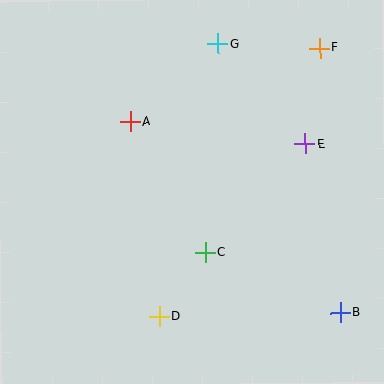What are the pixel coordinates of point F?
Point F is at (320, 48).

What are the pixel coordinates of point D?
Point D is at (160, 317).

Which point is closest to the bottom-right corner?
Point B is closest to the bottom-right corner.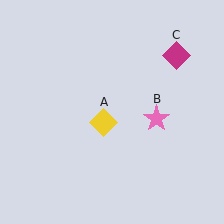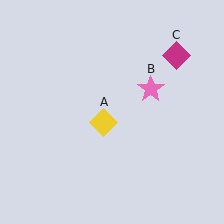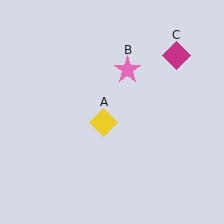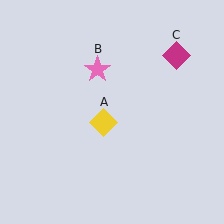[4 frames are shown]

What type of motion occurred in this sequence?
The pink star (object B) rotated counterclockwise around the center of the scene.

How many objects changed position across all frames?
1 object changed position: pink star (object B).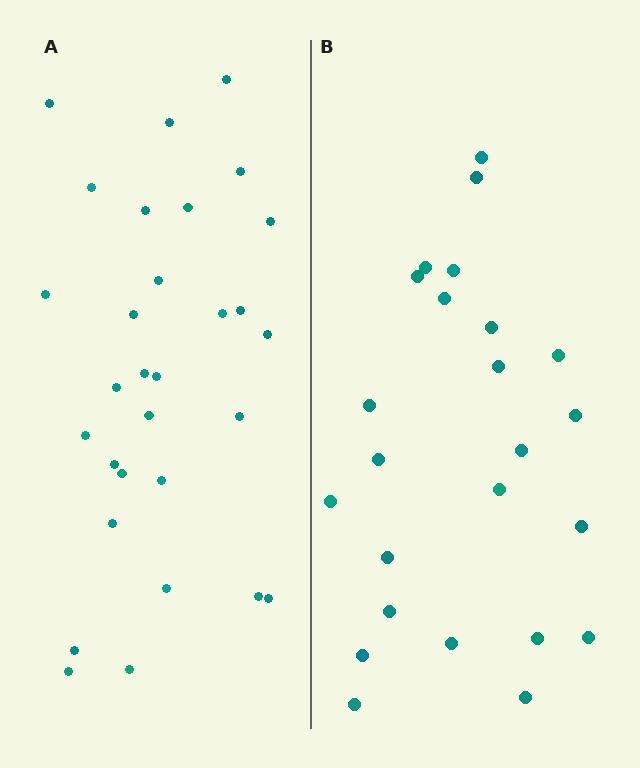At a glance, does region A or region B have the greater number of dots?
Region A (the left region) has more dots.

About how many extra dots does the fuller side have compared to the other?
Region A has about 6 more dots than region B.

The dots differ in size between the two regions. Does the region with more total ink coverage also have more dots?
No. Region B has more total ink coverage because its dots are larger, but region A actually contains more individual dots. Total area can be misleading — the number of items is what matters here.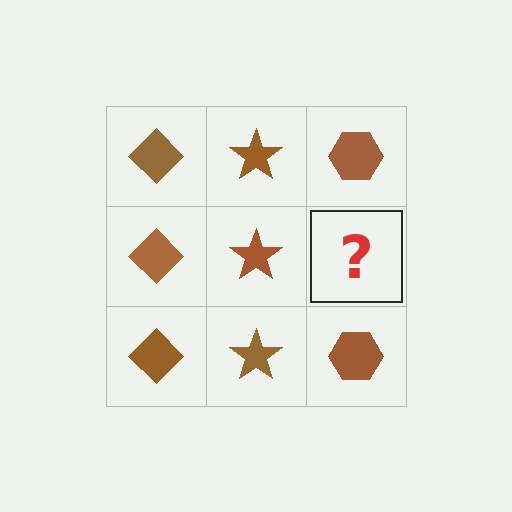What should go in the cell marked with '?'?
The missing cell should contain a brown hexagon.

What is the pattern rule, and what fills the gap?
The rule is that each column has a consistent shape. The gap should be filled with a brown hexagon.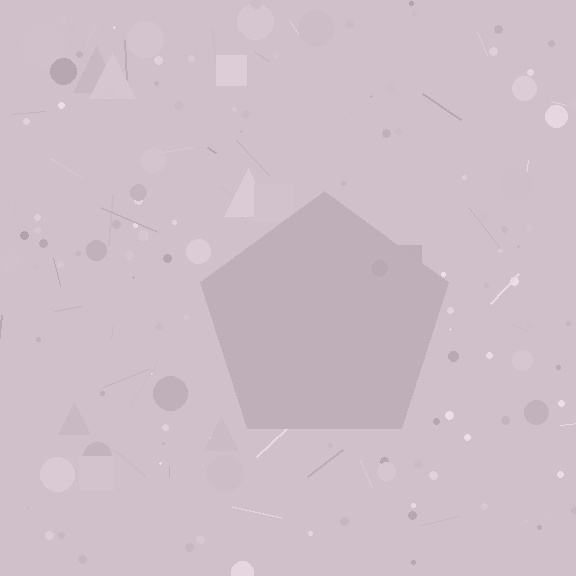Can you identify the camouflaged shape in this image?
The camouflaged shape is a pentagon.